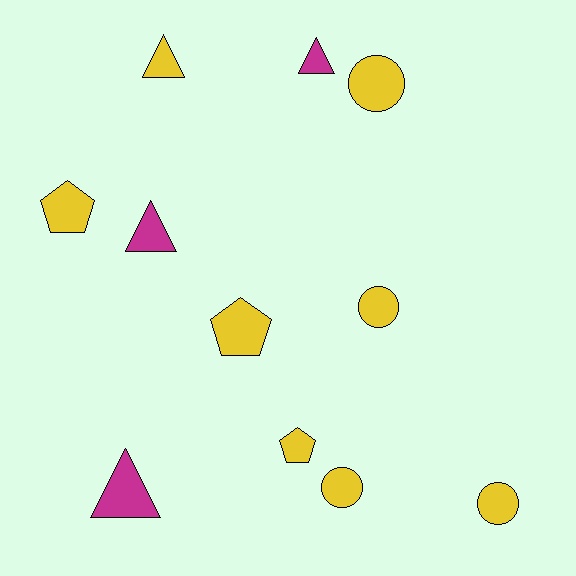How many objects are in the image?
There are 11 objects.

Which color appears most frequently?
Yellow, with 8 objects.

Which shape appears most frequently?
Triangle, with 4 objects.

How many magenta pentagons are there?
There are no magenta pentagons.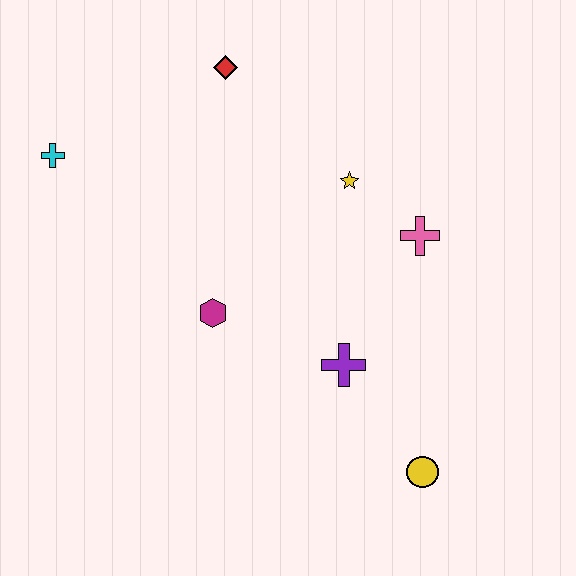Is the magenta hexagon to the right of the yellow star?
No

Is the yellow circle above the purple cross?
No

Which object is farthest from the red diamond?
The yellow circle is farthest from the red diamond.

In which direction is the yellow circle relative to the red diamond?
The yellow circle is below the red diamond.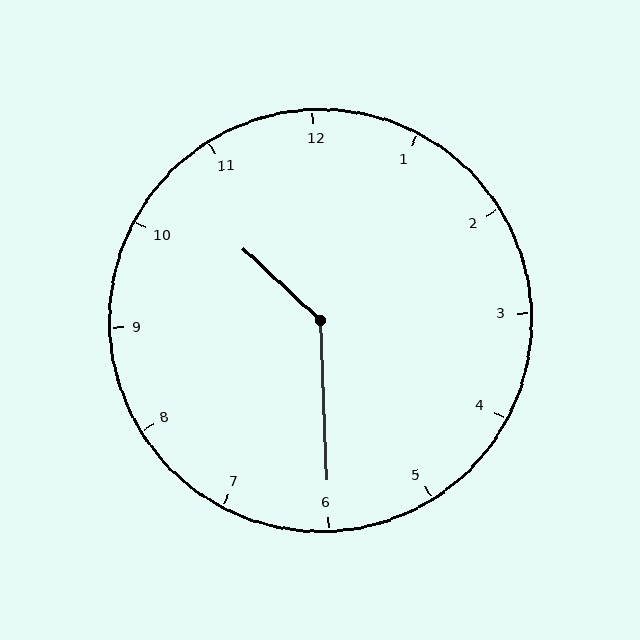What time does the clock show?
10:30.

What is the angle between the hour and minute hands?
Approximately 135 degrees.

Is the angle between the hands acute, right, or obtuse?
It is obtuse.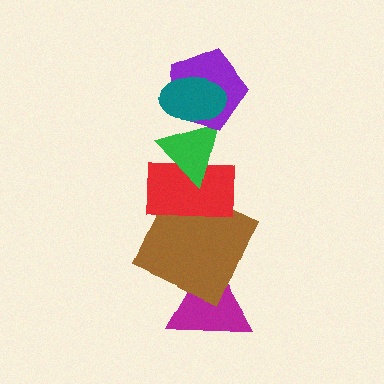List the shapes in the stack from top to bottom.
From top to bottom: the teal ellipse, the purple pentagon, the green triangle, the red rectangle, the brown square, the magenta triangle.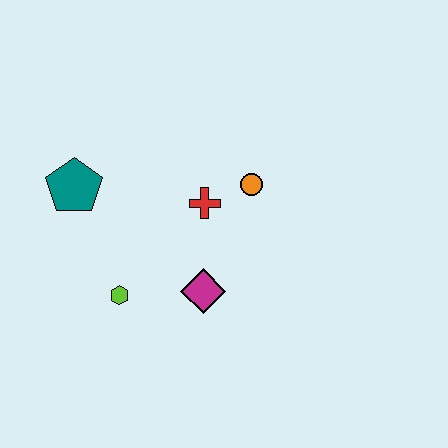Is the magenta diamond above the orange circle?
No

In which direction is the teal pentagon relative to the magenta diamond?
The teal pentagon is to the left of the magenta diamond.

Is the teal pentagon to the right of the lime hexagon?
No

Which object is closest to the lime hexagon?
The magenta diamond is closest to the lime hexagon.